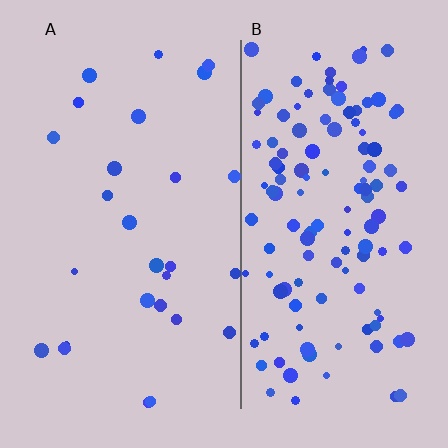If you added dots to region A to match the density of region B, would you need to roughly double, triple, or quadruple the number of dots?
Approximately quadruple.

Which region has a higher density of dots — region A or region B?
B (the right).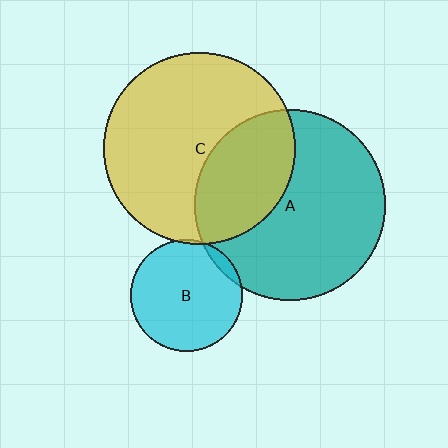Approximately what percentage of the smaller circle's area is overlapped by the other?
Approximately 5%.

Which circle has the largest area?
Circle C (yellow).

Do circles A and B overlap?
Yes.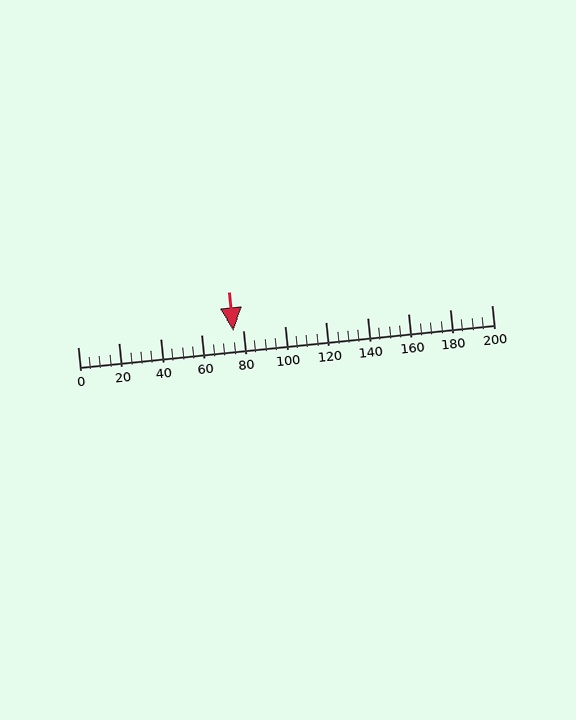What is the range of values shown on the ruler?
The ruler shows values from 0 to 200.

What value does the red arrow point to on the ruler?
The red arrow points to approximately 75.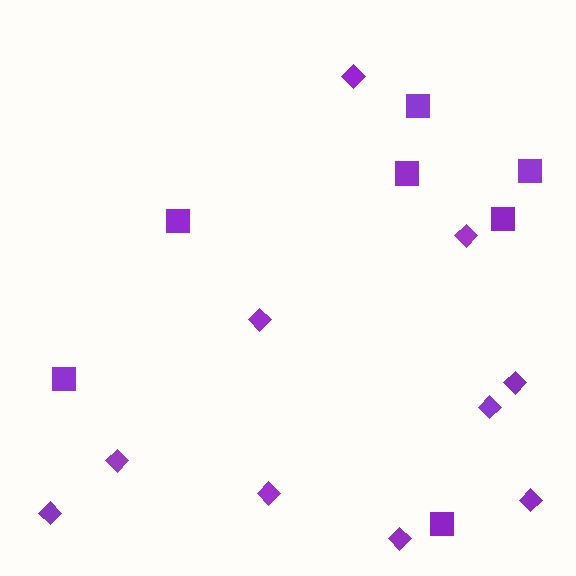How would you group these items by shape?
There are 2 groups: one group of diamonds (10) and one group of squares (7).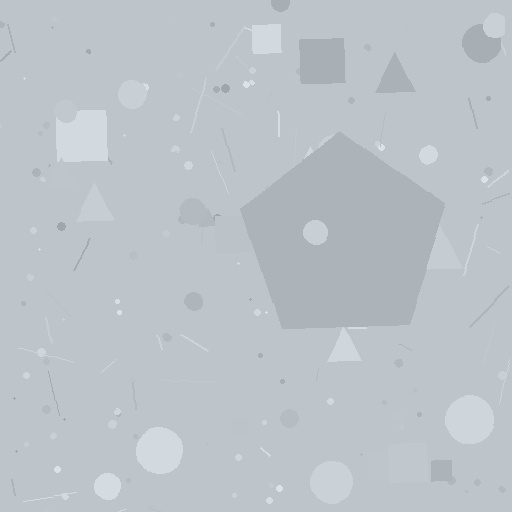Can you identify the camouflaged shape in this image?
The camouflaged shape is a pentagon.